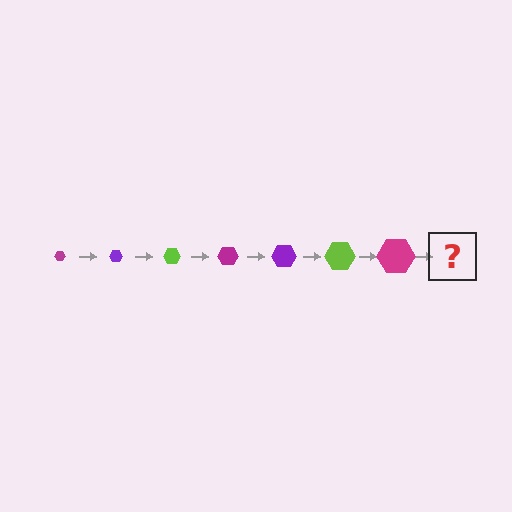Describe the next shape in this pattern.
It should be a purple hexagon, larger than the previous one.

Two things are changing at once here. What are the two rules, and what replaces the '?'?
The two rules are that the hexagon grows larger each step and the color cycles through magenta, purple, and lime. The '?' should be a purple hexagon, larger than the previous one.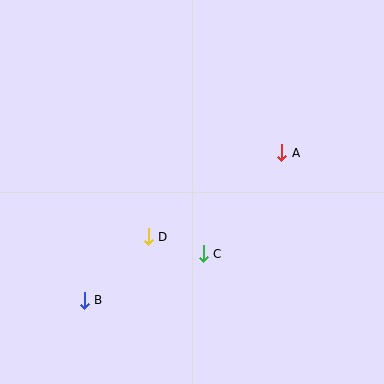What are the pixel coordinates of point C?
Point C is at (203, 254).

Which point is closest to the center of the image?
Point C at (203, 254) is closest to the center.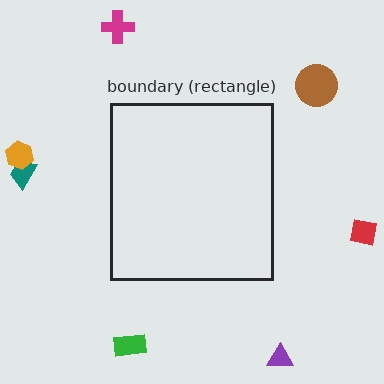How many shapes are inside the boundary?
0 inside, 7 outside.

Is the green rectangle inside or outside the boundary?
Outside.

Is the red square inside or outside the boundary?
Outside.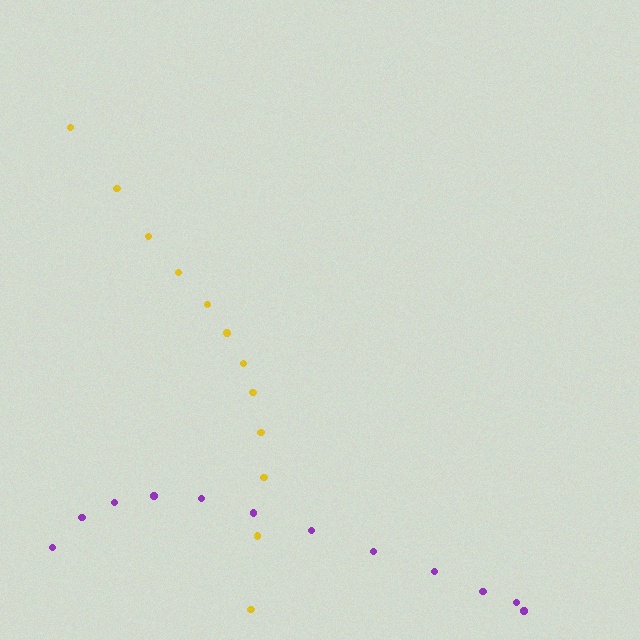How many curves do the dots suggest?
There are 2 distinct paths.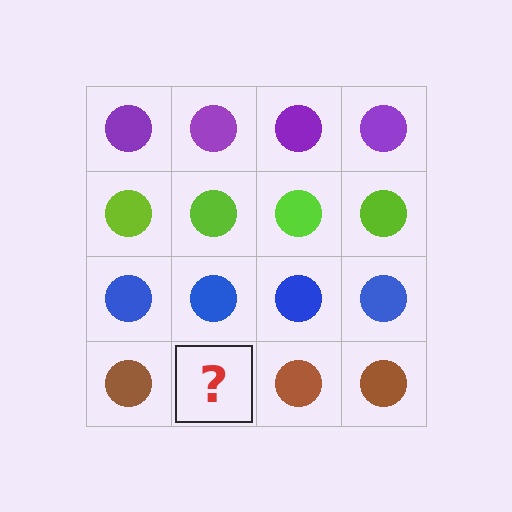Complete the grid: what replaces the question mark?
The question mark should be replaced with a brown circle.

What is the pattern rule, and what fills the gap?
The rule is that each row has a consistent color. The gap should be filled with a brown circle.